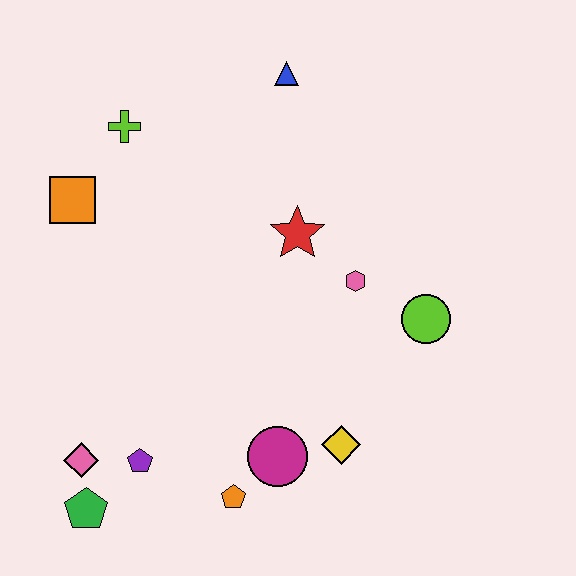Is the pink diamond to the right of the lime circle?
No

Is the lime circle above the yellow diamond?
Yes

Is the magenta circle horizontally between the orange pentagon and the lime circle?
Yes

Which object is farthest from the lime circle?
The green pentagon is farthest from the lime circle.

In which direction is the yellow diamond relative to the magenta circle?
The yellow diamond is to the right of the magenta circle.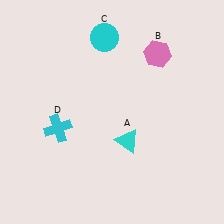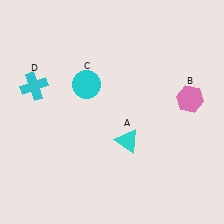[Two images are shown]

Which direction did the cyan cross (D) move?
The cyan cross (D) moved up.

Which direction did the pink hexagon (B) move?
The pink hexagon (B) moved down.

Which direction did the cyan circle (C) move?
The cyan circle (C) moved down.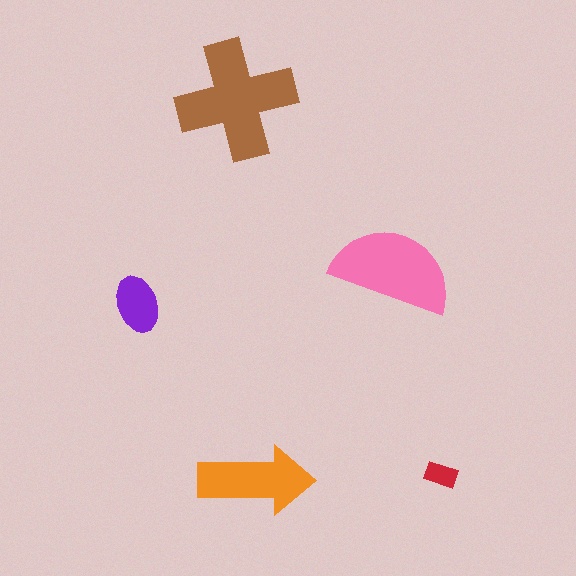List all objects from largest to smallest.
The brown cross, the pink semicircle, the orange arrow, the purple ellipse, the red rectangle.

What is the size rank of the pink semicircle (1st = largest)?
2nd.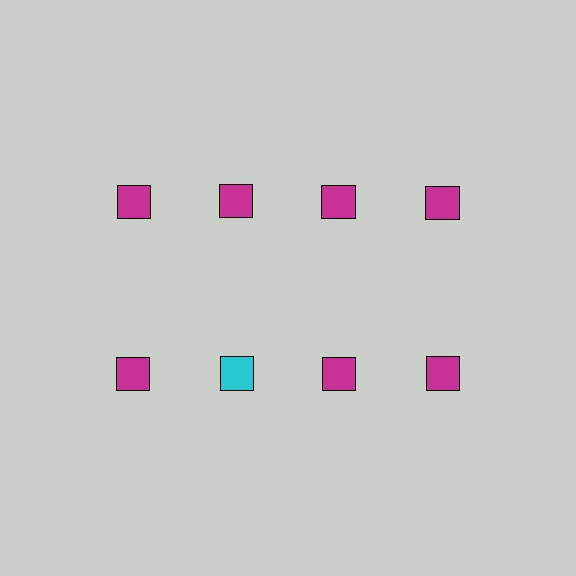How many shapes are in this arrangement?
There are 8 shapes arranged in a grid pattern.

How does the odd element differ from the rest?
It has a different color: cyan instead of magenta.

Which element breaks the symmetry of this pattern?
The cyan square in the second row, second from left column breaks the symmetry. All other shapes are magenta squares.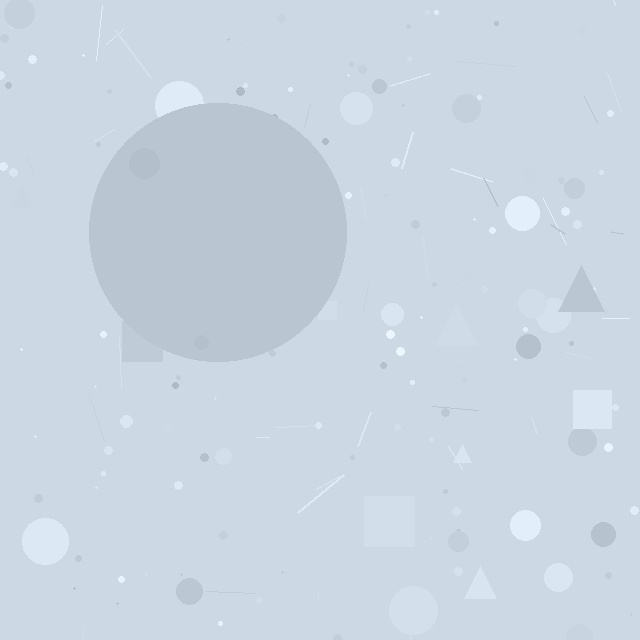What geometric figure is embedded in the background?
A circle is embedded in the background.